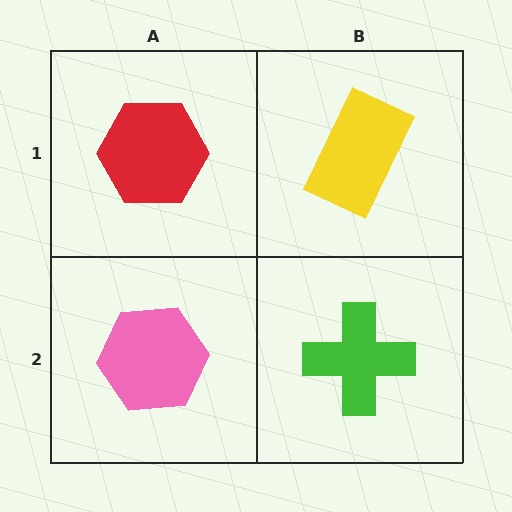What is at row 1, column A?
A red hexagon.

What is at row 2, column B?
A green cross.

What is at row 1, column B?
A yellow rectangle.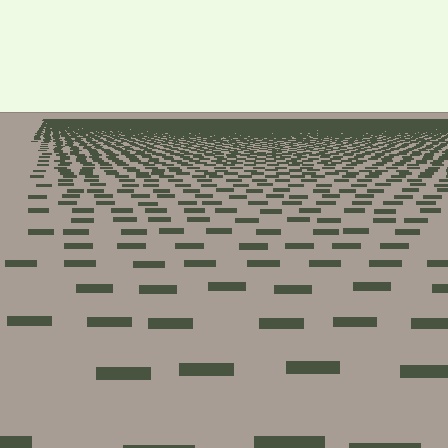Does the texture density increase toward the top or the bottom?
Density increases toward the top.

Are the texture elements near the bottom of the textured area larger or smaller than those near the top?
Larger. Near the bottom, elements are closer to the viewer and appear at a bigger on-screen size.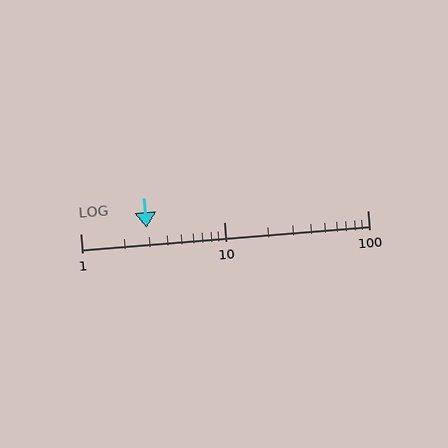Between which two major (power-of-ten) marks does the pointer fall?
The pointer is between 1 and 10.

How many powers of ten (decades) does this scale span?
The scale spans 2 decades, from 1 to 100.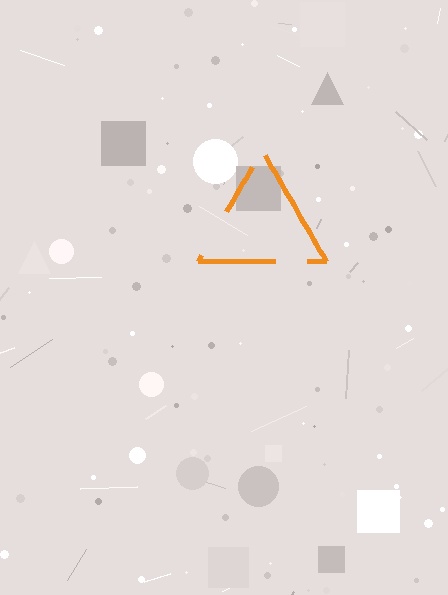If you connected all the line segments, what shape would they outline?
They would outline a triangle.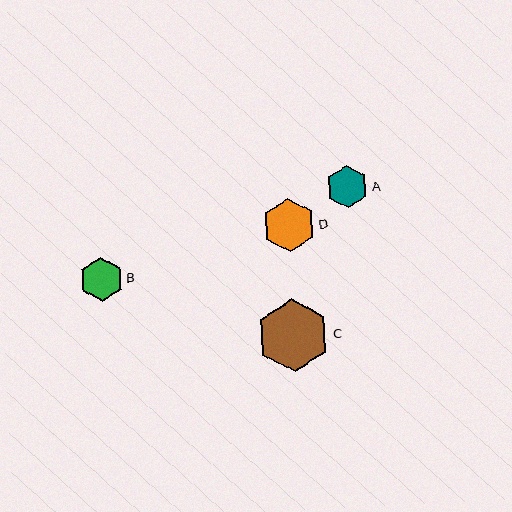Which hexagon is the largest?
Hexagon C is the largest with a size of approximately 73 pixels.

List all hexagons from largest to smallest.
From largest to smallest: C, D, B, A.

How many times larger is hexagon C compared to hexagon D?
Hexagon C is approximately 1.4 times the size of hexagon D.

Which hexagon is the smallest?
Hexagon A is the smallest with a size of approximately 42 pixels.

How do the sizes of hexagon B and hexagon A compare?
Hexagon B and hexagon A are approximately the same size.